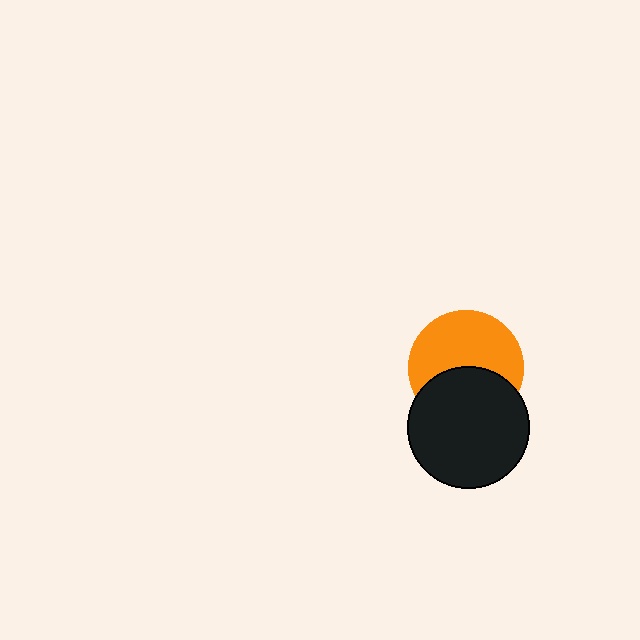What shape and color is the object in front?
The object in front is a black circle.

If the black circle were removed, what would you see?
You would see the complete orange circle.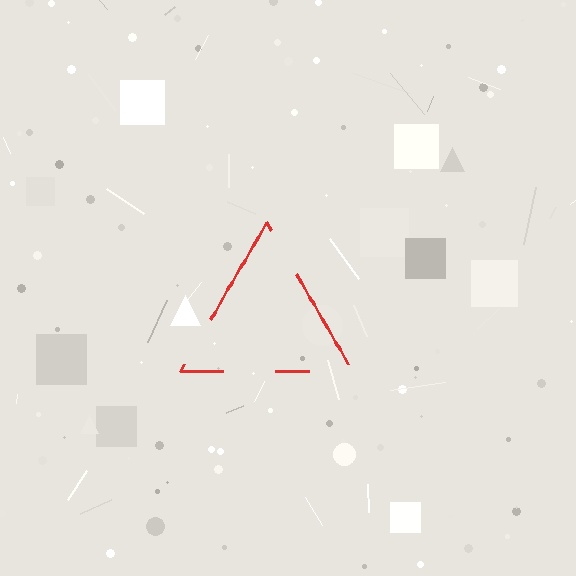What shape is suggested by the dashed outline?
The dashed outline suggests a triangle.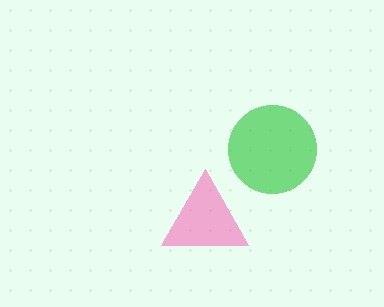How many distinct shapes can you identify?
There are 2 distinct shapes: a pink triangle, a green circle.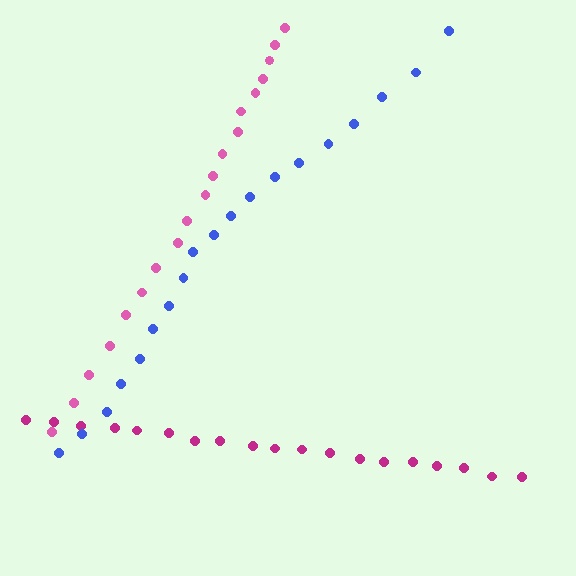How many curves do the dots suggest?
There are 3 distinct paths.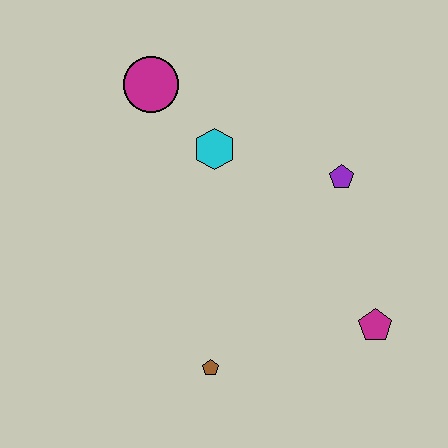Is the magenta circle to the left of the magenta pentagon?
Yes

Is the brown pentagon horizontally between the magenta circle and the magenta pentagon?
Yes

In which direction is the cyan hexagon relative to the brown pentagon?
The cyan hexagon is above the brown pentagon.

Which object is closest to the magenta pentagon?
The purple pentagon is closest to the magenta pentagon.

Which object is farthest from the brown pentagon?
The magenta circle is farthest from the brown pentagon.